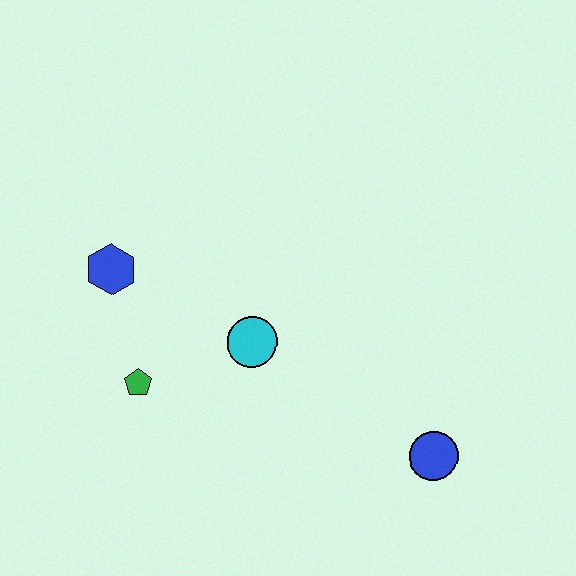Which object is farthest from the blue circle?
The blue hexagon is farthest from the blue circle.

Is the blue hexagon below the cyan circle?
No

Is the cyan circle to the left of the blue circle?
Yes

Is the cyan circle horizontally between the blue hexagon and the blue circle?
Yes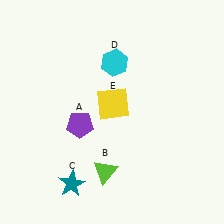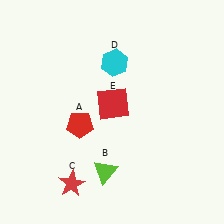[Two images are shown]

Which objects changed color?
A changed from purple to red. C changed from teal to red. E changed from yellow to red.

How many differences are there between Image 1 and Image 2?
There are 3 differences between the two images.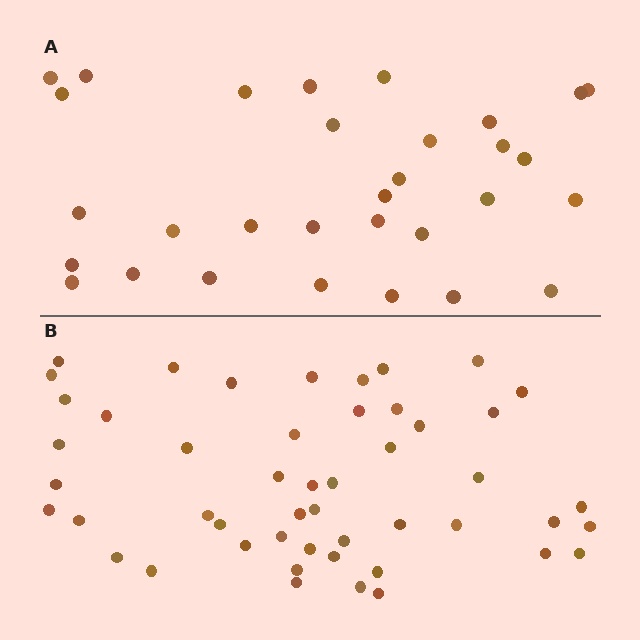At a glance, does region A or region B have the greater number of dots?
Region B (the bottom region) has more dots.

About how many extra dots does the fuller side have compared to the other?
Region B has approximately 20 more dots than region A.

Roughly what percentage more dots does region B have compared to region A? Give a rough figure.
About 60% more.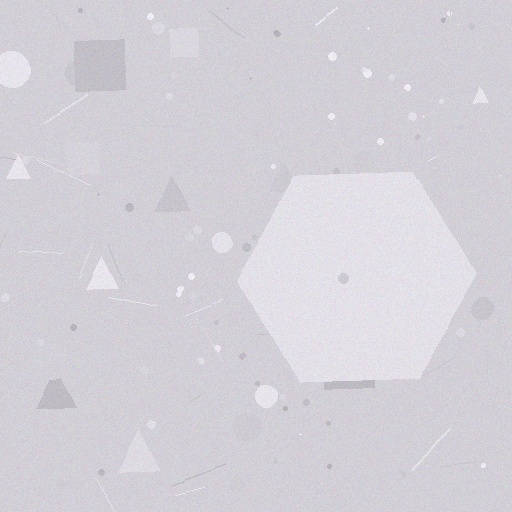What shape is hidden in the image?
A hexagon is hidden in the image.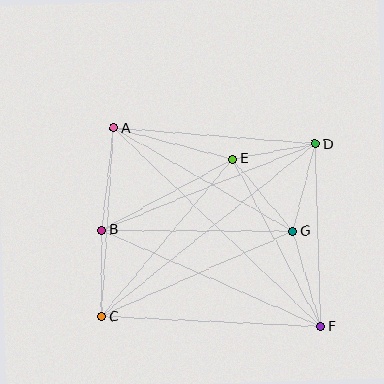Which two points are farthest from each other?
Points A and F are farthest from each other.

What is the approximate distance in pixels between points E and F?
The distance between E and F is approximately 189 pixels.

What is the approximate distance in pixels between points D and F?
The distance between D and F is approximately 182 pixels.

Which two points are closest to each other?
Points D and E are closest to each other.